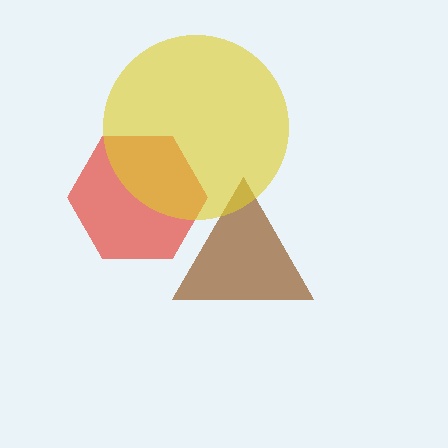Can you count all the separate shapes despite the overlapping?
Yes, there are 3 separate shapes.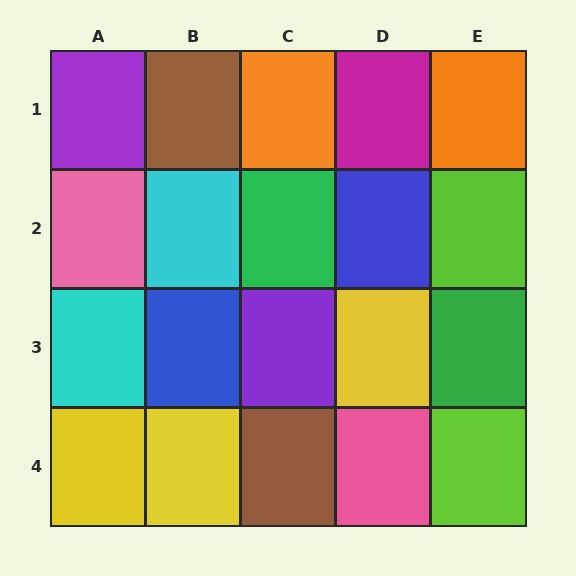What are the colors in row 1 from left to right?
Purple, brown, orange, magenta, orange.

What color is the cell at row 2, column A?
Pink.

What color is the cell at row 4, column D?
Pink.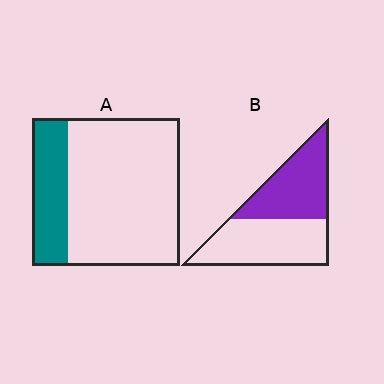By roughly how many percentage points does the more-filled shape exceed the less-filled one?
By roughly 20 percentage points (B over A).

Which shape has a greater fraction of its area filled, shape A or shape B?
Shape B.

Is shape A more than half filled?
No.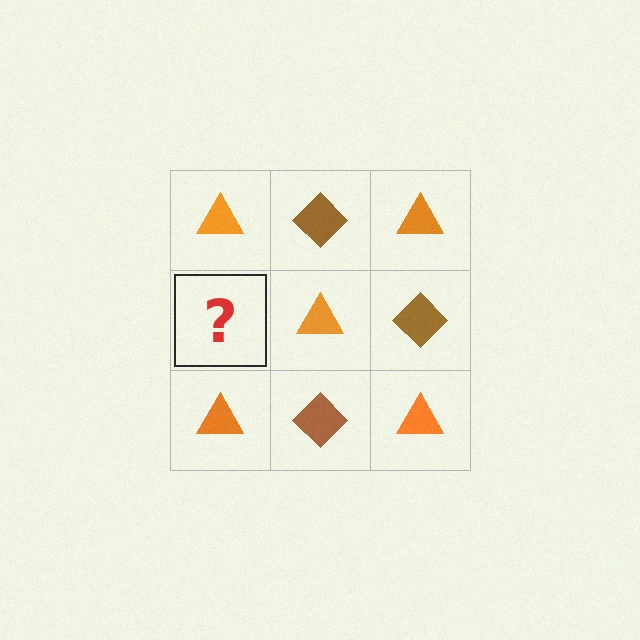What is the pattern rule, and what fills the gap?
The rule is that it alternates orange triangle and brown diamond in a checkerboard pattern. The gap should be filled with a brown diamond.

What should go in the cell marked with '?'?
The missing cell should contain a brown diamond.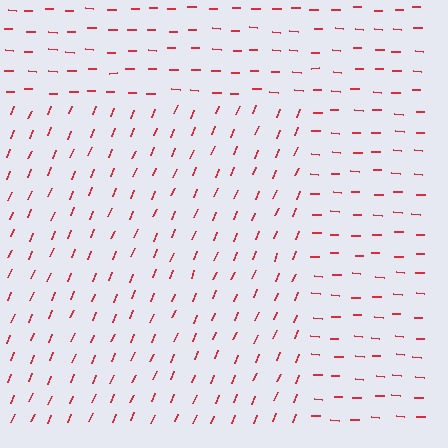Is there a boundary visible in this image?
Yes, there is a texture boundary formed by a change in line orientation.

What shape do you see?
I see a rectangle.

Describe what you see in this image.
The image is filled with small red line segments. A rectangle region in the image has lines oriented differently from the surrounding lines, creating a visible texture boundary.